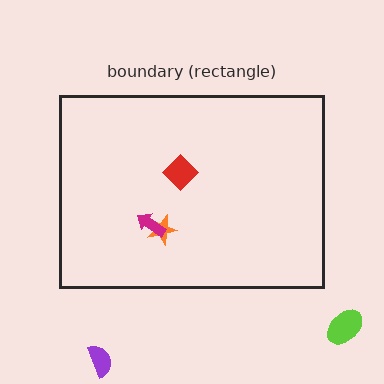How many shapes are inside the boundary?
3 inside, 2 outside.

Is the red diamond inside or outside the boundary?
Inside.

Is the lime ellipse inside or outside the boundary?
Outside.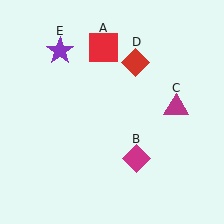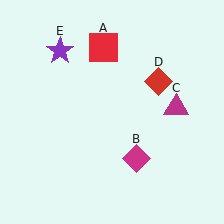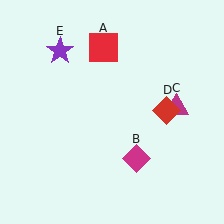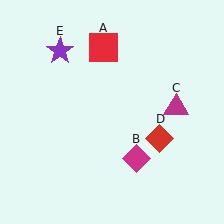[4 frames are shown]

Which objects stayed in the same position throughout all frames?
Red square (object A) and magenta diamond (object B) and magenta triangle (object C) and purple star (object E) remained stationary.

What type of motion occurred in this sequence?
The red diamond (object D) rotated clockwise around the center of the scene.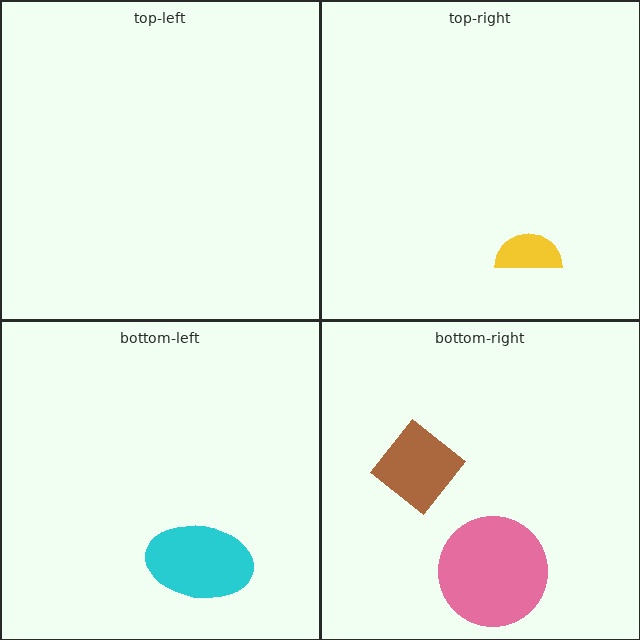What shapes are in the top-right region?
The yellow semicircle.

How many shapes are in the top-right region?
1.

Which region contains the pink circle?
The bottom-right region.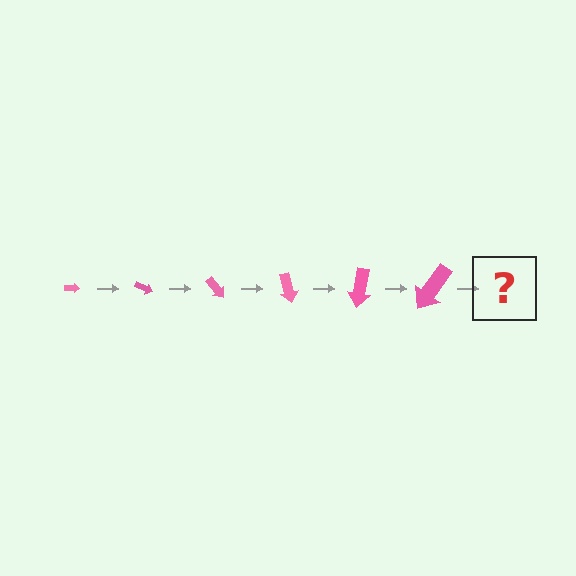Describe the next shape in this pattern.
It should be an arrow, larger than the previous one and rotated 150 degrees from the start.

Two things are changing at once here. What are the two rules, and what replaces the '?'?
The two rules are that the arrow grows larger each step and it rotates 25 degrees each step. The '?' should be an arrow, larger than the previous one and rotated 150 degrees from the start.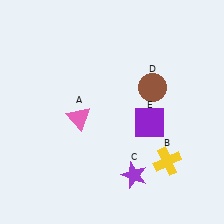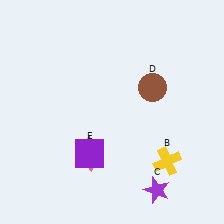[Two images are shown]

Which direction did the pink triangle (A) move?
The pink triangle (A) moved down.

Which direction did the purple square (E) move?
The purple square (E) moved left.